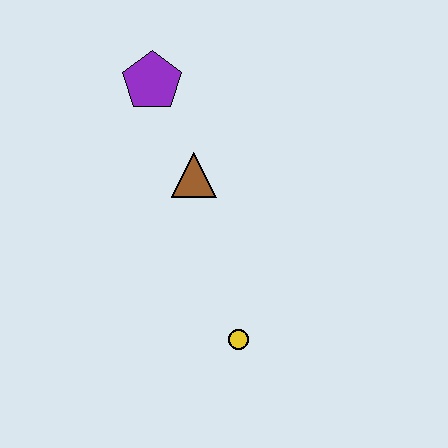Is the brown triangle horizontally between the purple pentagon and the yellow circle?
Yes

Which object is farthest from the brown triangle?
The yellow circle is farthest from the brown triangle.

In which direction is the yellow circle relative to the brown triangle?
The yellow circle is below the brown triangle.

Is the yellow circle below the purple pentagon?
Yes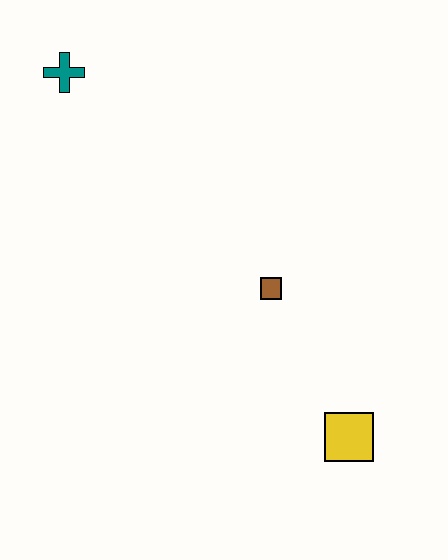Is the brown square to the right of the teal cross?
Yes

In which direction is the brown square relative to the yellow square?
The brown square is above the yellow square.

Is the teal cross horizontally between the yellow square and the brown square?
No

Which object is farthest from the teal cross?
The yellow square is farthest from the teal cross.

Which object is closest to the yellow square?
The brown square is closest to the yellow square.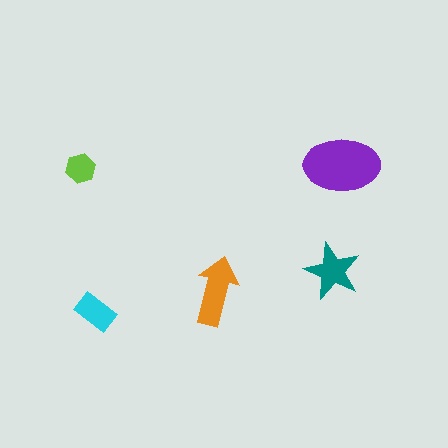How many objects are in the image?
There are 5 objects in the image.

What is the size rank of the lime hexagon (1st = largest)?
5th.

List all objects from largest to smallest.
The purple ellipse, the orange arrow, the teal star, the cyan rectangle, the lime hexagon.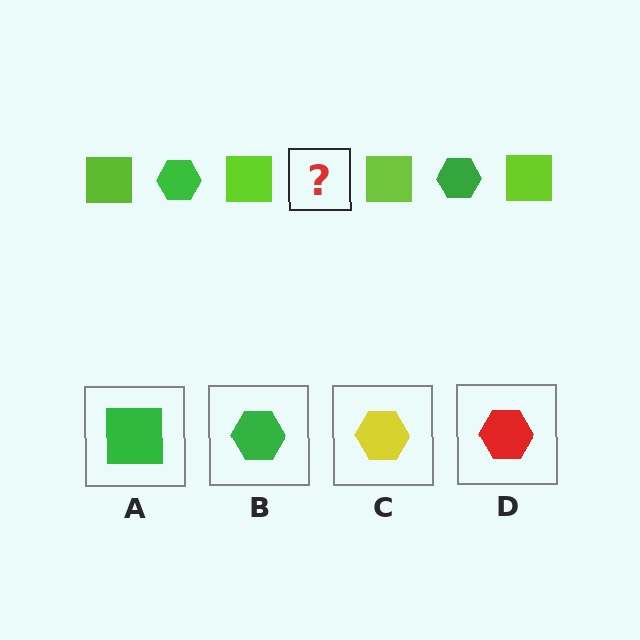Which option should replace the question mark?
Option B.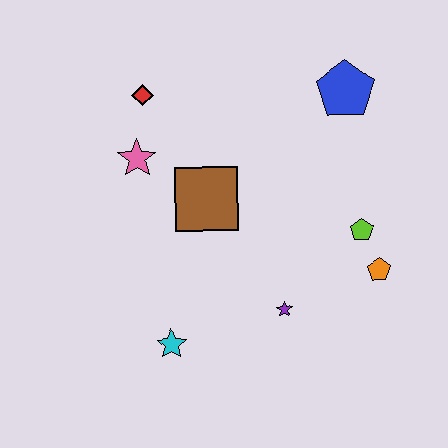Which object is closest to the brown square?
The pink star is closest to the brown square.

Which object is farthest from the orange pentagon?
The red diamond is farthest from the orange pentagon.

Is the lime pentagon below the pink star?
Yes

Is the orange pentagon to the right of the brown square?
Yes